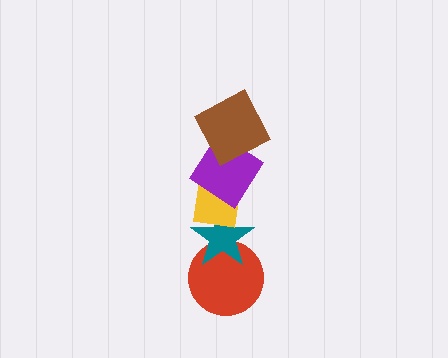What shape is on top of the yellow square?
The purple diamond is on top of the yellow square.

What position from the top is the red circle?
The red circle is 5th from the top.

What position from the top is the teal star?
The teal star is 4th from the top.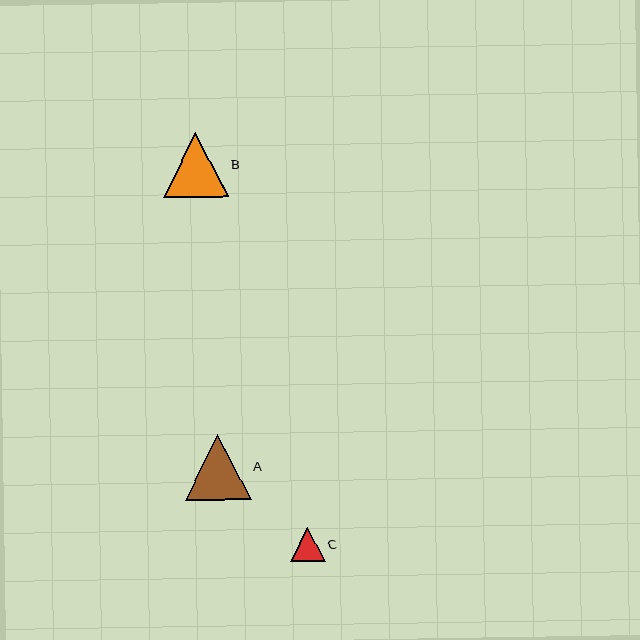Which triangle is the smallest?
Triangle C is the smallest with a size of approximately 35 pixels.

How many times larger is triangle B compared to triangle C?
Triangle B is approximately 1.9 times the size of triangle C.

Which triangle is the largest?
Triangle A is the largest with a size of approximately 65 pixels.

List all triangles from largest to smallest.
From largest to smallest: A, B, C.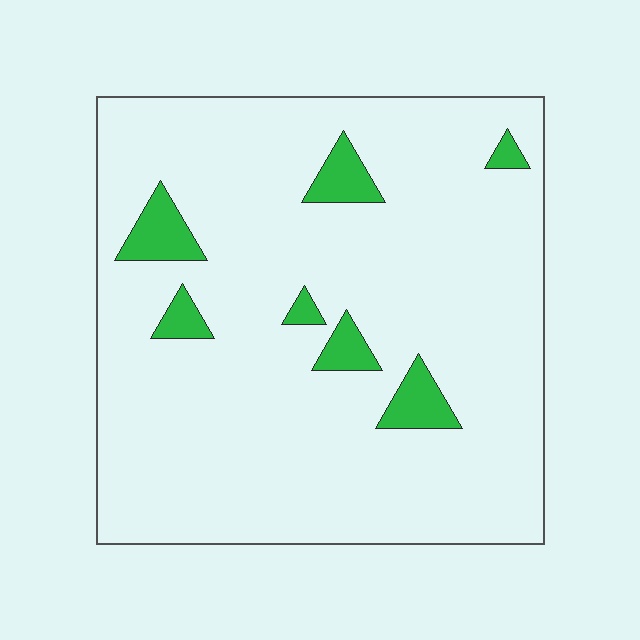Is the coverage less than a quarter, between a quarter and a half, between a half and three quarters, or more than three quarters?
Less than a quarter.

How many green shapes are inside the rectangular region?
7.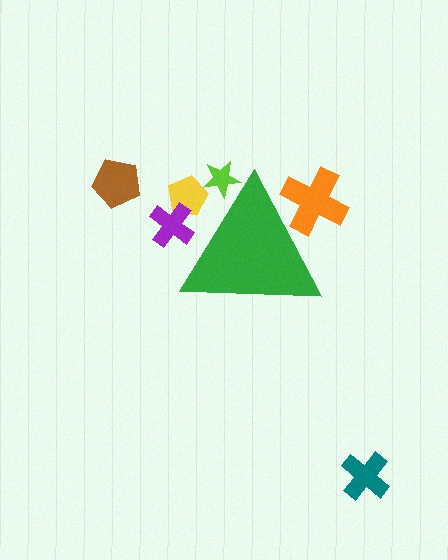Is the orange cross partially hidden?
Yes, the orange cross is partially hidden behind the green triangle.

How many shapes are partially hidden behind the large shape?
4 shapes are partially hidden.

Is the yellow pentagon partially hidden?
Yes, the yellow pentagon is partially hidden behind the green triangle.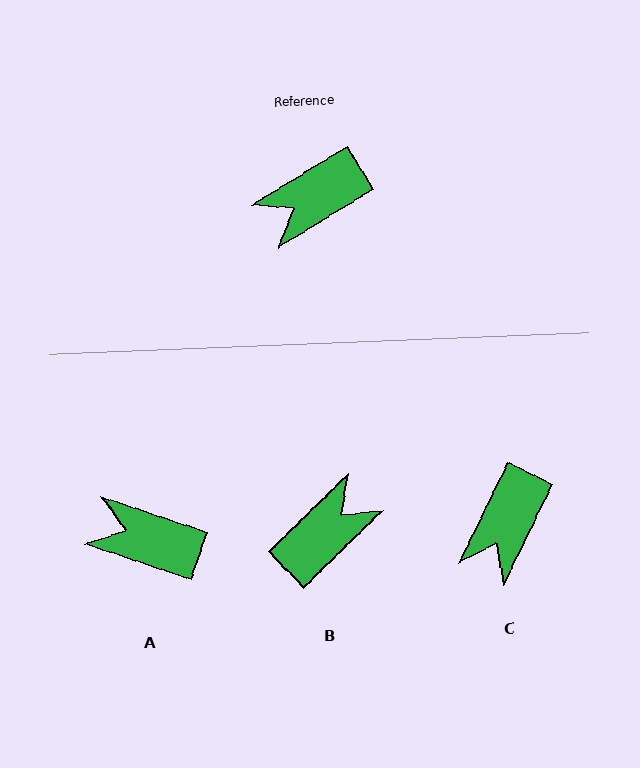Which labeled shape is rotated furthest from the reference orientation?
B, about 167 degrees away.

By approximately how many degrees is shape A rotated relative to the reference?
Approximately 50 degrees clockwise.